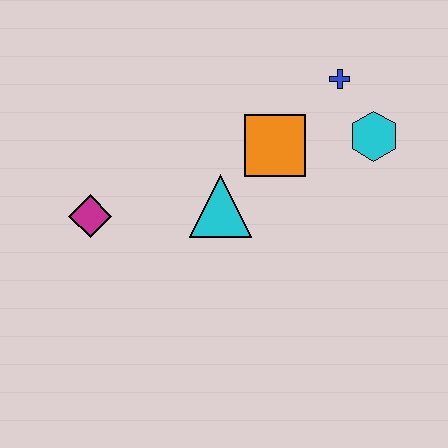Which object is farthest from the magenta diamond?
The cyan hexagon is farthest from the magenta diamond.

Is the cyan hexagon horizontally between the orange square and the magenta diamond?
No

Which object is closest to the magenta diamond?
The cyan triangle is closest to the magenta diamond.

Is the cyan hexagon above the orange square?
Yes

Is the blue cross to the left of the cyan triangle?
No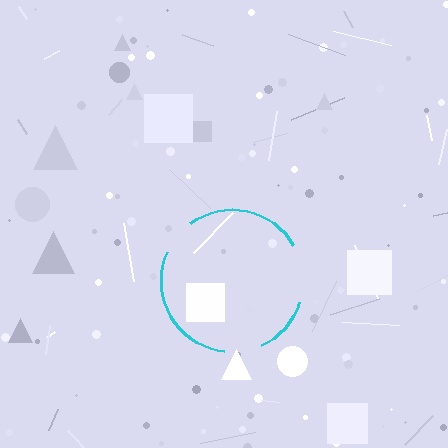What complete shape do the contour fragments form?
The contour fragments form a circle.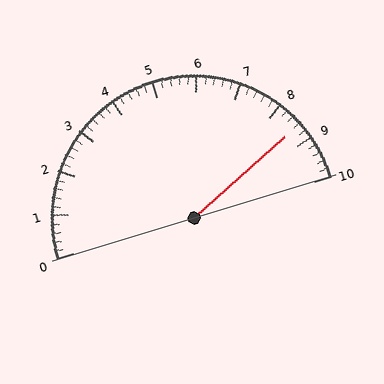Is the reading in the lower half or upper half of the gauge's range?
The reading is in the upper half of the range (0 to 10).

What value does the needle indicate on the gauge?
The needle indicates approximately 8.6.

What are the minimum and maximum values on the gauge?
The gauge ranges from 0 to 10.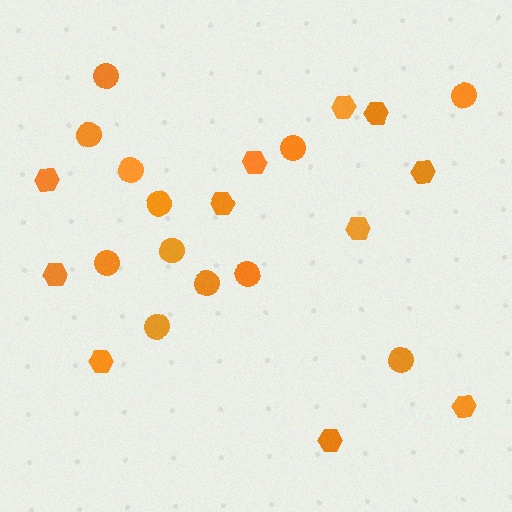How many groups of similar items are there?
There are 2 groups: one group of circles (12) and one group of hexagons (11).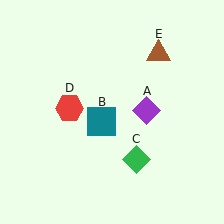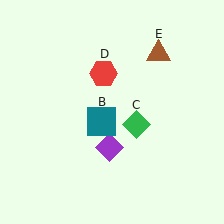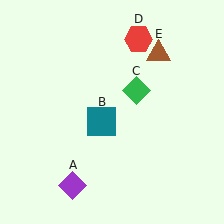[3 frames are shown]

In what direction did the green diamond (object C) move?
The green diamond (object C) moved up.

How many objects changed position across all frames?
3 objects changed position: purple diamond (object A), green diamond (object C), red hexagon (object D).